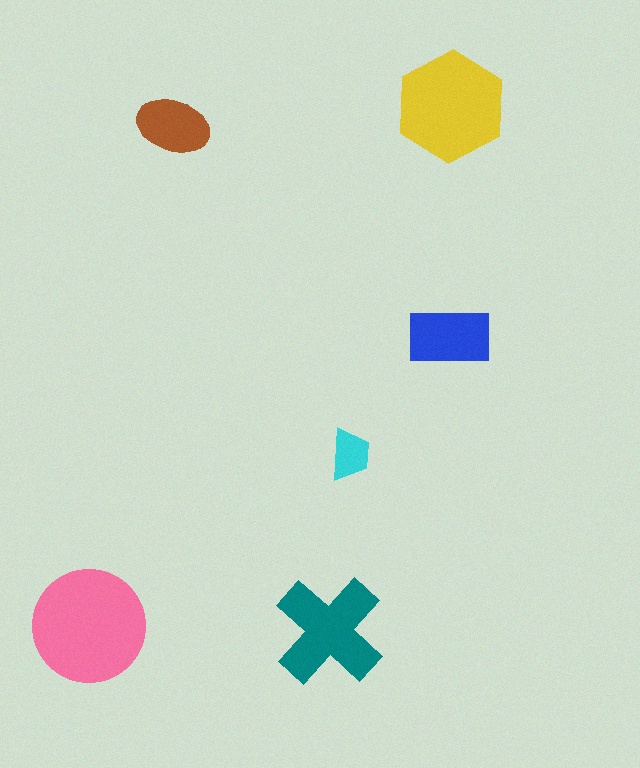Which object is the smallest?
The cyan trapezoid.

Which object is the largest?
The pink circle.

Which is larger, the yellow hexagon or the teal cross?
The yellow hexagon.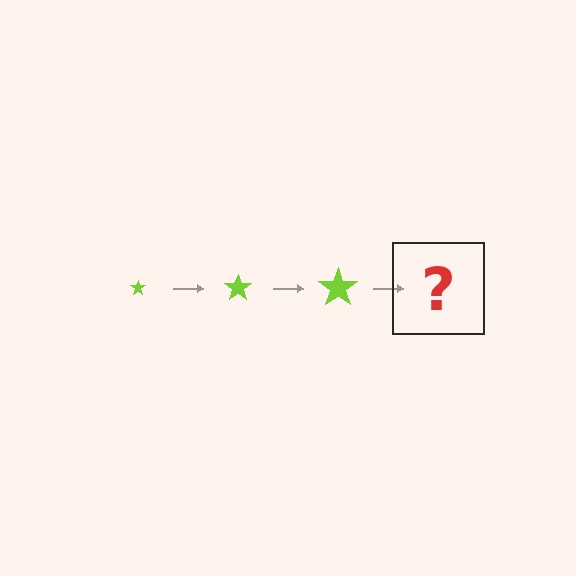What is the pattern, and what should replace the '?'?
The pattern is that the star gets progressively larger each step. The '?' should be a lime star, larger than the previous one.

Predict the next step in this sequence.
The next step is a lime star, larger than the previous one.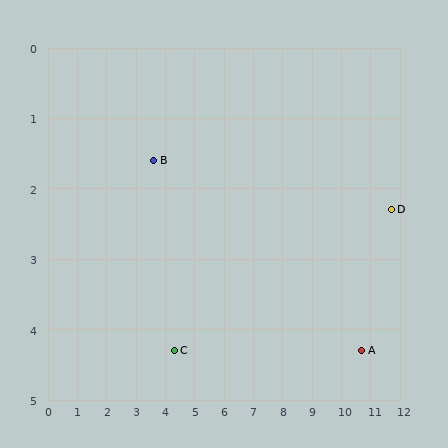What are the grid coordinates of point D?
Point D is at approximately (11.7, 2.3).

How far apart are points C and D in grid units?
Points C and D are about 7.7 grid units apart.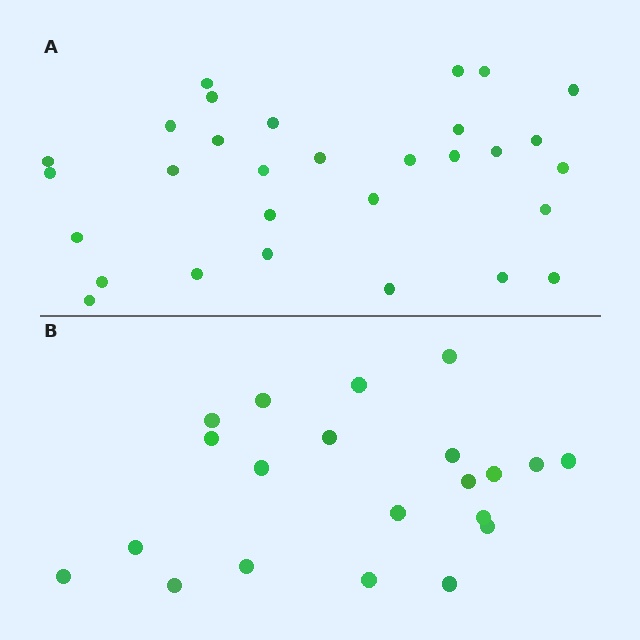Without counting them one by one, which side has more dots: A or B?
Region A (the top region) has more dots.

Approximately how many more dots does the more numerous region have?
Region A has roughly 8 or so more dots than region B.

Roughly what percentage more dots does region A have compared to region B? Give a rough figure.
About 45% more.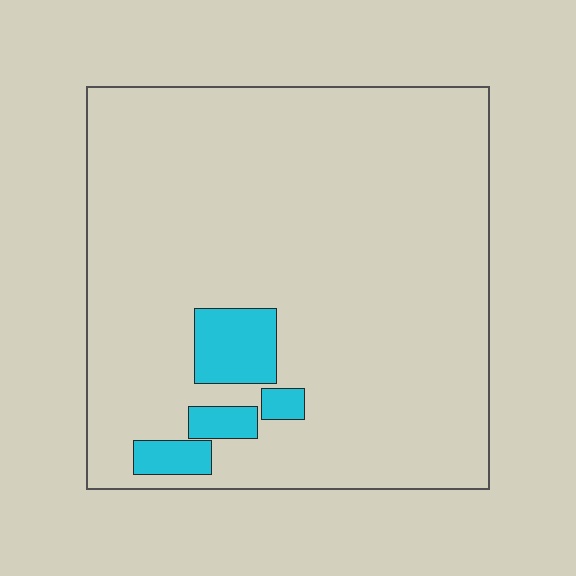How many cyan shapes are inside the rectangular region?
4.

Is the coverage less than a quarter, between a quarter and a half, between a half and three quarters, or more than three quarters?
Less than a quarter.